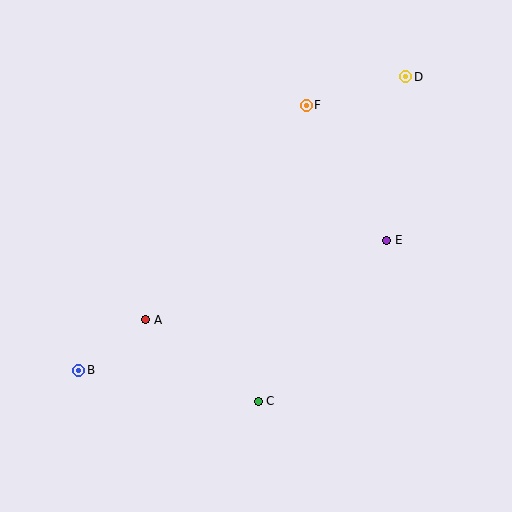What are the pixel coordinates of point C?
Point C is at (258, 401).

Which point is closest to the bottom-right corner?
Point C is closest to the bottom-right corner.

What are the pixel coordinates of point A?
Point A is at (146, 320).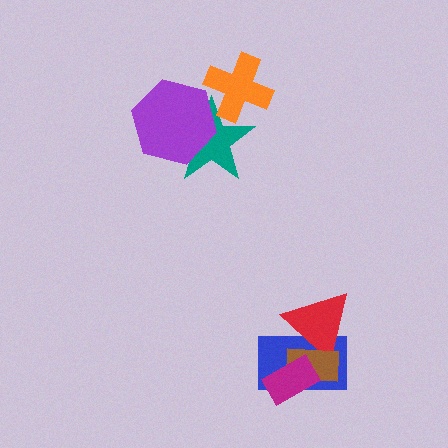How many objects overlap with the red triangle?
2 objects overlap with the red triangle.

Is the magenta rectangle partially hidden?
No, no other shape covers it.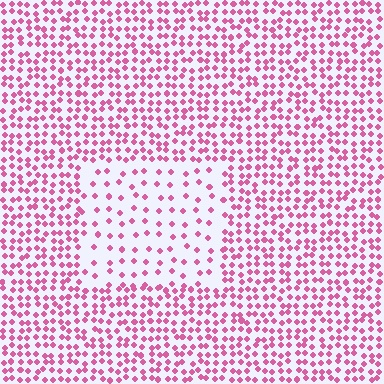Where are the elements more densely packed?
The elements are more densely packed outside the rectangle boundary.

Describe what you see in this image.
The image contains small pink elements arranged at two different densities. A rectangle-shaped region is visible where the elements are less densely packed than the surrounding area.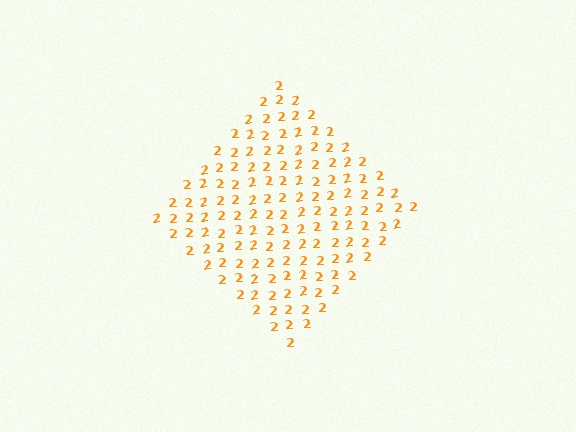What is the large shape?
The large shape is a diamond.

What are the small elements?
The small elements are digit 2's.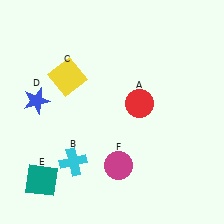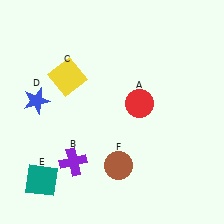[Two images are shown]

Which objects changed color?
B changed from cyan to purple. F changed from magenta to brown.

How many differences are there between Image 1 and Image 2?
There are 2 differences between the two images.